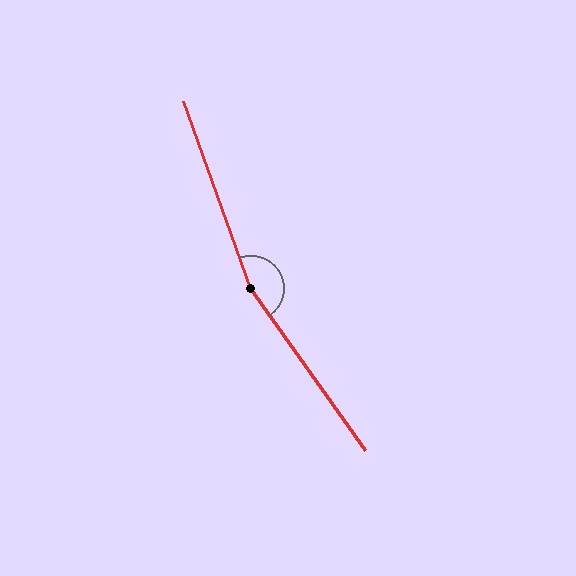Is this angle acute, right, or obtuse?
It is obtuse.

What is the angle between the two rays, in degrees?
Approximately 164 degrees.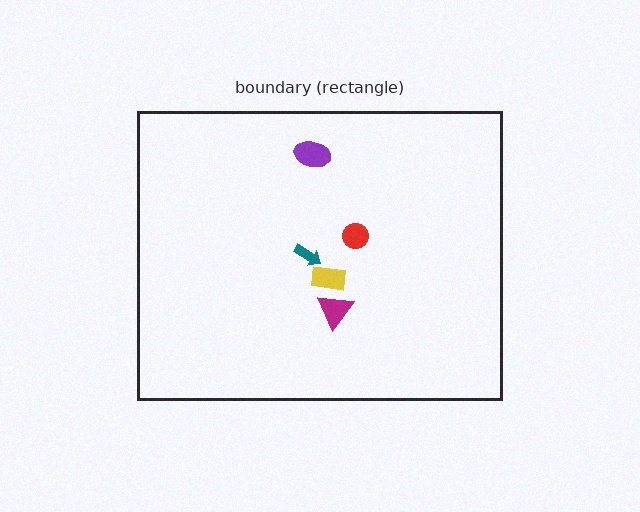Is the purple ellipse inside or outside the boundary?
Inside.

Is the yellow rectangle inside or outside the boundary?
Inside.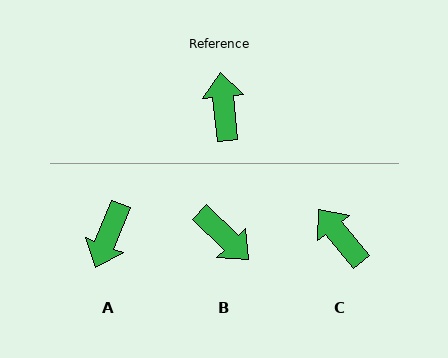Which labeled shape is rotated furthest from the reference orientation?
A, about 153 degrees away.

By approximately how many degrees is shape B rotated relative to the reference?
Approximately 140 degrees clockwise.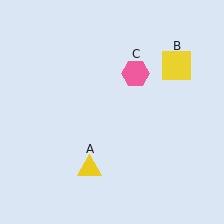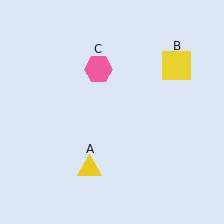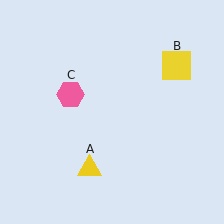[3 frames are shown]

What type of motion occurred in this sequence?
The pink hexagon (object C) rotated counterclockwise around the center of the scene.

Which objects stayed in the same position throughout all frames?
Yellow triangle (object A) and yellow square (object B) remained stationary.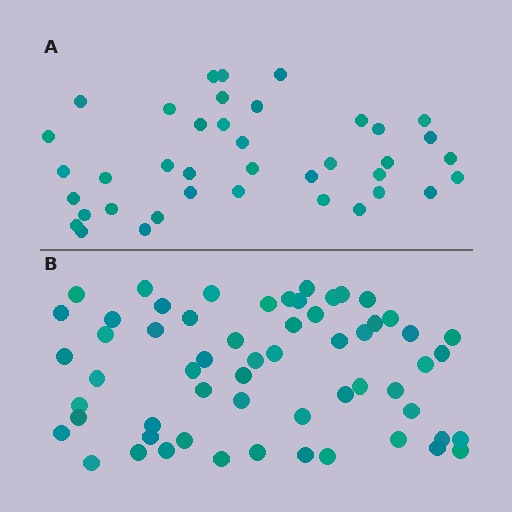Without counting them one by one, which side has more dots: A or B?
Region B (the bottom region) has more dots.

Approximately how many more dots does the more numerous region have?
Region B has approximately 20 more dots than region A.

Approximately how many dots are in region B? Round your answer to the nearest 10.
About 60 dots. (The exact count is 59, which rounds to 60.)